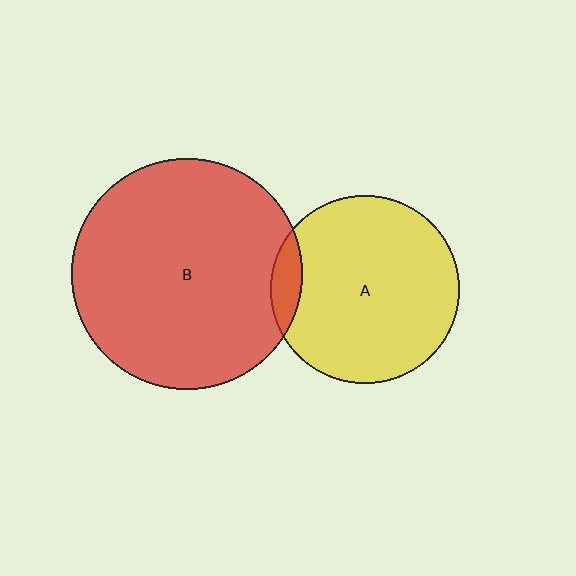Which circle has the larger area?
Circle B (red).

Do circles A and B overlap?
Yes.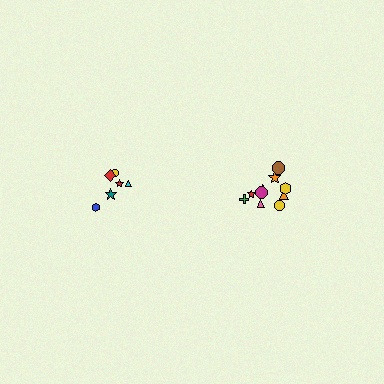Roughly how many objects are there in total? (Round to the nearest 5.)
Roughly 15 objects in total.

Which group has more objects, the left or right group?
The right group.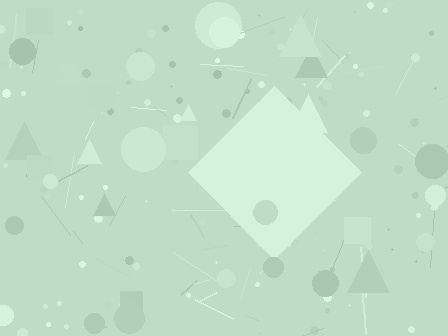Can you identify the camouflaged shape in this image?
The camouflaged shape is a diamond.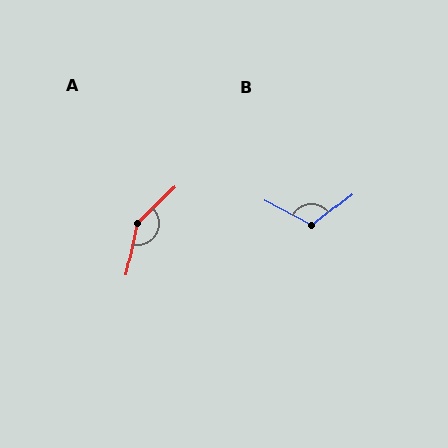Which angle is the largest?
A, at approximately 145 degrees.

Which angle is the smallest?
B, at approximately 115 degrees.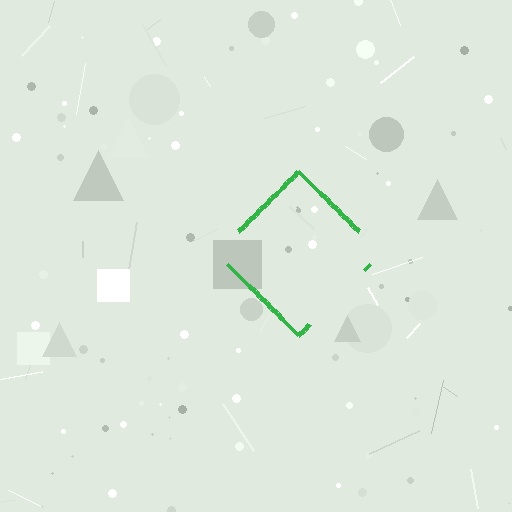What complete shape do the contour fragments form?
The contour fragments form a diamond.